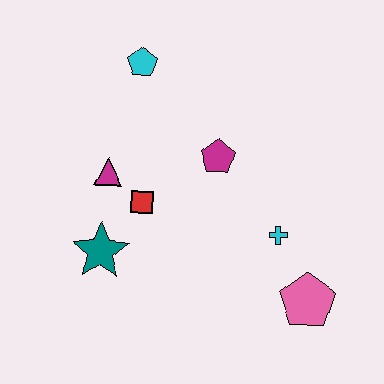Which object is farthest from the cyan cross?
The cyan pentagon is farthest from the cyan cross.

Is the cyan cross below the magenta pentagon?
Yes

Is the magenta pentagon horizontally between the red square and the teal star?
No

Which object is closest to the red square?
The magenta triangle is closest to the red square.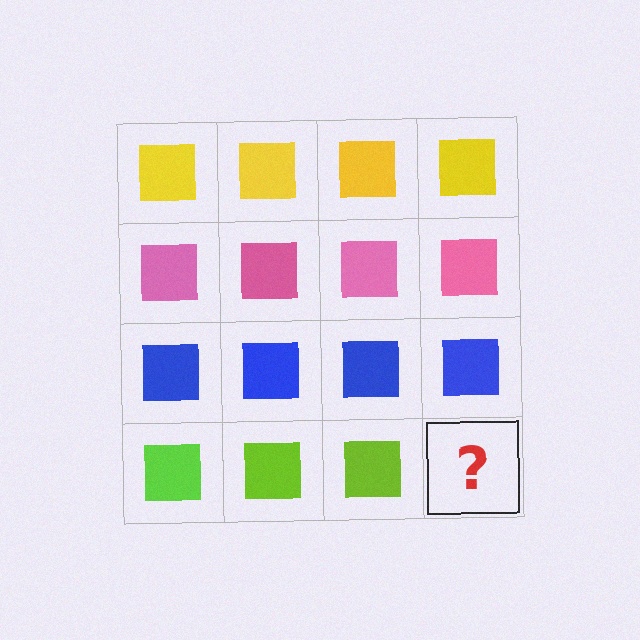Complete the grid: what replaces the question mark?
The question mark should be replaced with a lime square.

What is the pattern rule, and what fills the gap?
The rule is that each row has a consistent color. The gap should be filled with a lime square.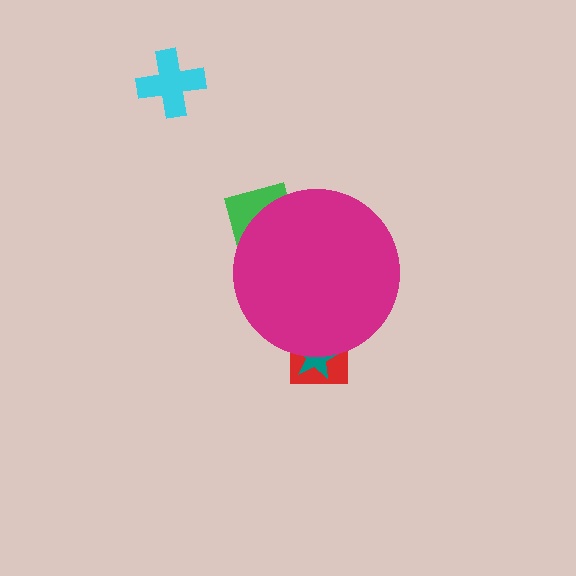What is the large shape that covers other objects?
A magenta circle.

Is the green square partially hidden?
Yes, the green square is partially hidden behind the magenta circle.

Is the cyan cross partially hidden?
No, the cyan cross is fully visible.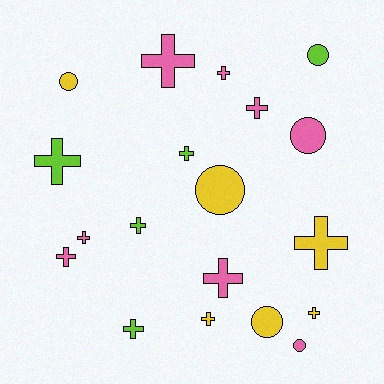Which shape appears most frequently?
Cross, with 13 objects.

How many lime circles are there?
There is 1 lime circle.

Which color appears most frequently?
Pink, with 8 objects.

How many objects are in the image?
There are 19 objects.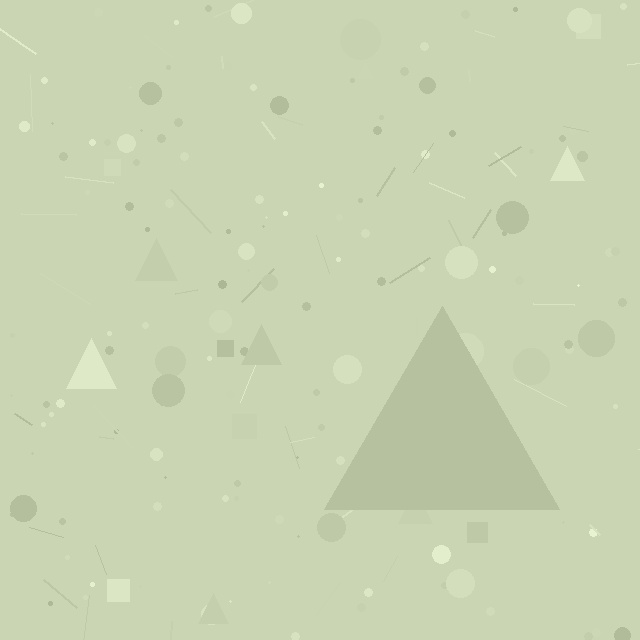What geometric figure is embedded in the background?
A triangle is embedded in the background.